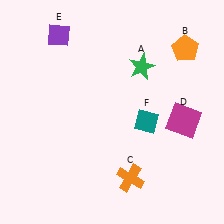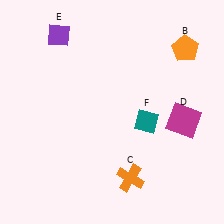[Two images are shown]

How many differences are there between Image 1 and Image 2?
There is 1 difference between the two images.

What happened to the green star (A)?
The green star (A) was removed in Image 2. It was in the top-right area of Image 1.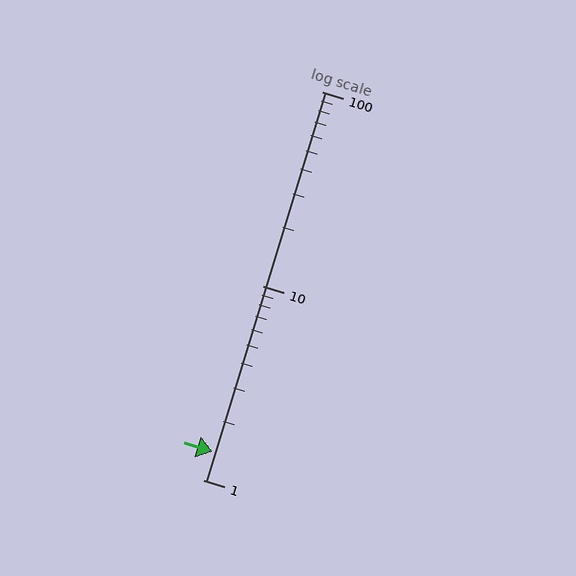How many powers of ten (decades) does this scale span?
The scale spans 2 decades, from 1 to 100.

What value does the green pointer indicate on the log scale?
The pointer indicates approximately 1.4.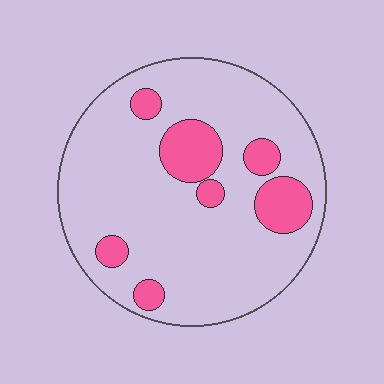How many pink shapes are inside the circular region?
7.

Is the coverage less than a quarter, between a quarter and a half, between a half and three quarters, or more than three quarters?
Less than a quarter.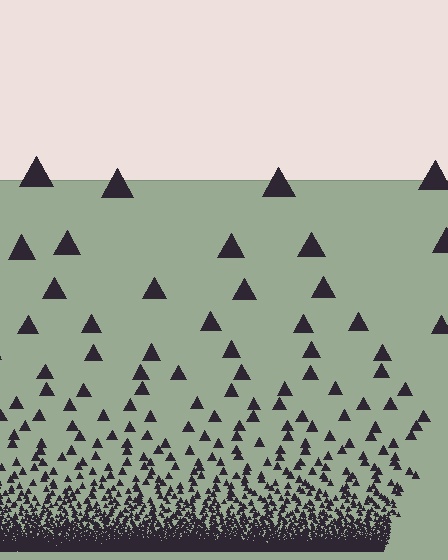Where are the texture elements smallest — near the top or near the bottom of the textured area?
Near the bottom.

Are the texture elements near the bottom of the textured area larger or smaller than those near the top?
Smaller. The gradient is inverted — elements near the bottom are smaller and denser.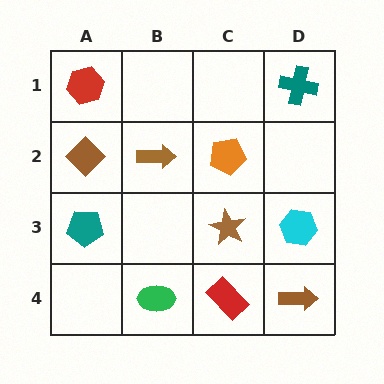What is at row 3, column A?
A teal pentagon.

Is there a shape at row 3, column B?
No, that cell is empty.